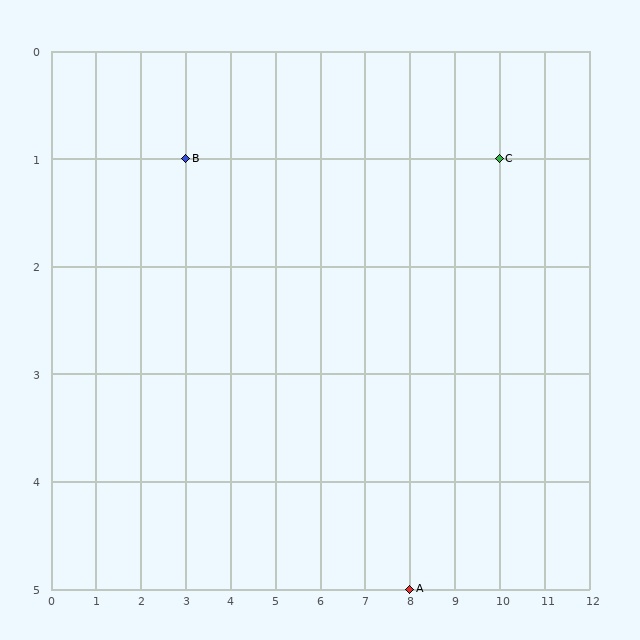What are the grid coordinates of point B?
Point B is at grid coordinates (3, 1).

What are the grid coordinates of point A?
Point A is at grid coordinates (8, 5).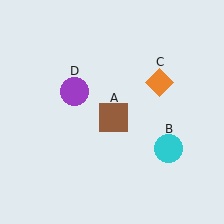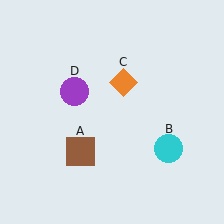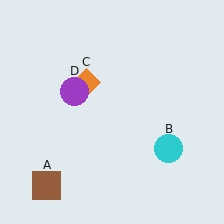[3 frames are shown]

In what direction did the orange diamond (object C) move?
The orange diamond (object C) moved left.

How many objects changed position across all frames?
2 objects changed position: brown square (object A), orange diamond (object C).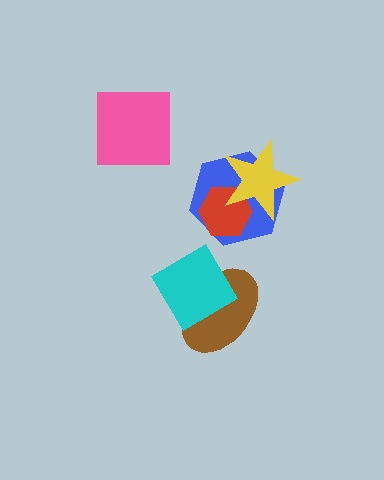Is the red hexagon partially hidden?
Yes, it is partially covered by another shape.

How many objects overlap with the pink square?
0 objects overlap with the pink square.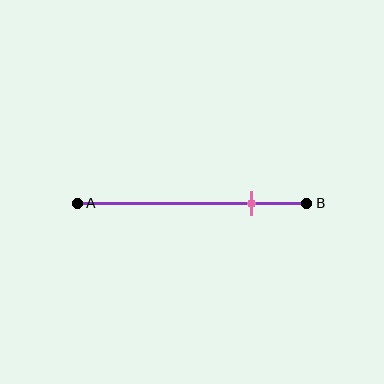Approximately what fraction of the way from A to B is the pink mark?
The pink mark is approximately 75% of the way from A to B.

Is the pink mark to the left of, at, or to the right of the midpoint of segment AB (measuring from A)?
The pink mark is to the right of the midpoint of segment AB.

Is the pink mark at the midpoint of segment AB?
No, the mark is at about 75% from A, not at the 50% midpoint.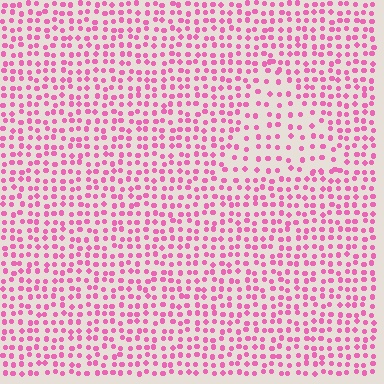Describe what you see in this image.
The image contains small pink elements arranged at two different densities. A triangle-shaped region is visible where the elements are less densely packed than the surrounding area.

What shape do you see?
I see a triangle.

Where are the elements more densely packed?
The elements are more densely packed outside the triangle boundary.